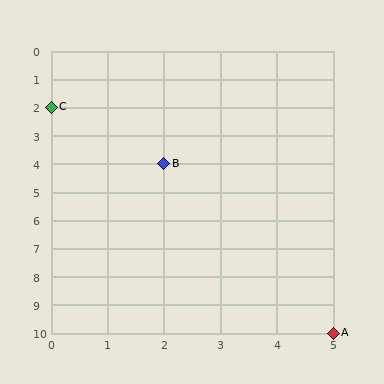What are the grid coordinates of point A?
Point A is at grid coordinates (5, 10).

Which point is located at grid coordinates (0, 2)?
Point C is at (0, 2).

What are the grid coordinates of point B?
Point B is at grid coordinates (2, 4).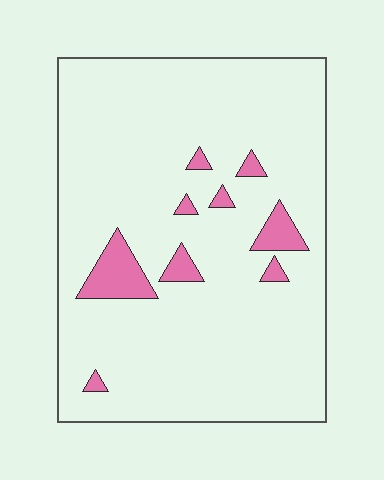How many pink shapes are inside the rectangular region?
9.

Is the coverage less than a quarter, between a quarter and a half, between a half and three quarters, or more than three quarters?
Less than a quarter.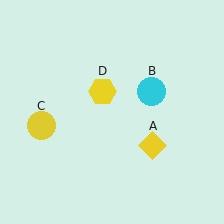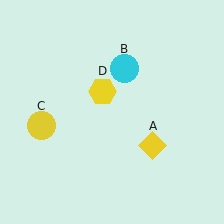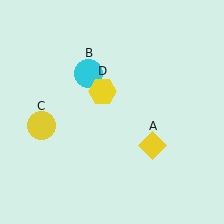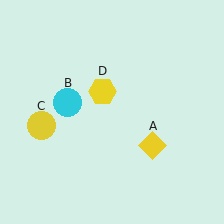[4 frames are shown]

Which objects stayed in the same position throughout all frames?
Yellow diamond (object A) and yellow circle (object C) and yellow hexagon (object D) remained stationary.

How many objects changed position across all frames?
1 object changed position: cyan circle (object B).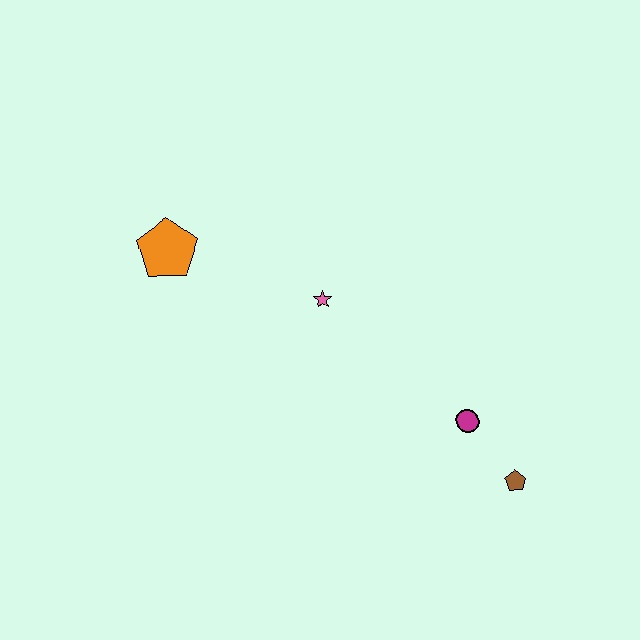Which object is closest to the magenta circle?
The brown pentagon is closest to the magenta circle.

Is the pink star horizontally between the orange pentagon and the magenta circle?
Yes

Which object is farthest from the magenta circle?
The orange pentagon is farthest from the magenta circle.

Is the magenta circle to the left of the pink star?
No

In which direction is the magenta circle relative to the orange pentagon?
The magenta circle is to the right of the orange pentagon.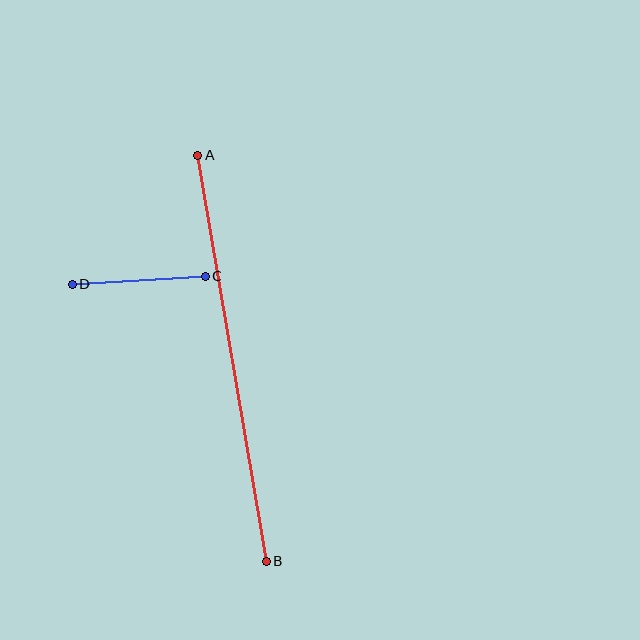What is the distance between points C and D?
The distance is approximately 134 pixels.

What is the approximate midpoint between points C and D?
The midpoint is at approximately (139, 280) pixels.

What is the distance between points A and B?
The distance is approximately 412 pixels.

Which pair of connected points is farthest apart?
Points A and B are farthest apart.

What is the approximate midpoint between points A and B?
The midpoint is at approximately (232, 358) pixels.